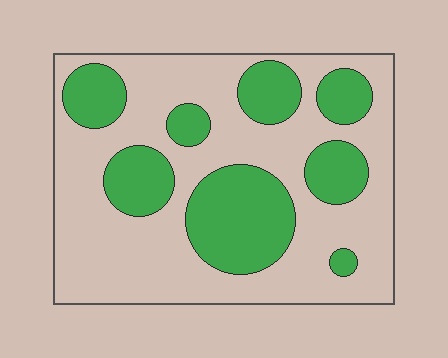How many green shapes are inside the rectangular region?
8.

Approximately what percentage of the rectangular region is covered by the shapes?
Approximately 35%.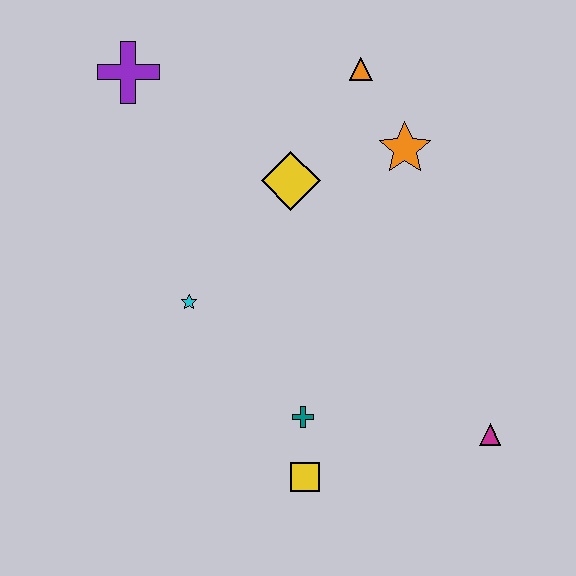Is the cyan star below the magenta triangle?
No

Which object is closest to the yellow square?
The teal cross is closest to the yellow square.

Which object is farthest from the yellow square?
The purple cross is farthest from the yellow square.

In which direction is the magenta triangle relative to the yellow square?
The magenta triangle is to the right of the yellow square.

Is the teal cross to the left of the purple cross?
No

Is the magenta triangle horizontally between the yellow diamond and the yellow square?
No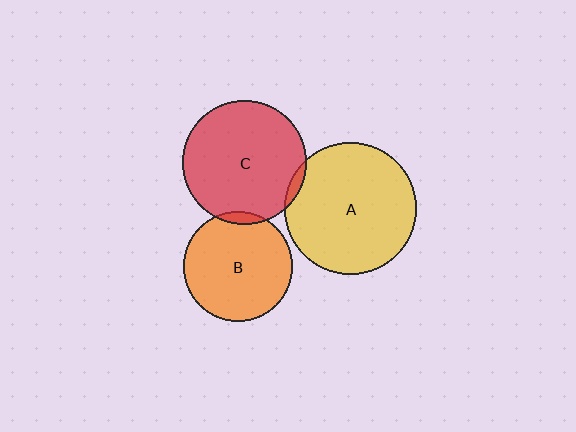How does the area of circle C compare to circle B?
Approximately 1.3 times.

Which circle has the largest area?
Circle A (yellow).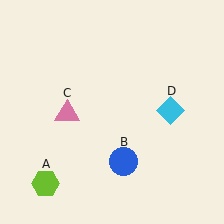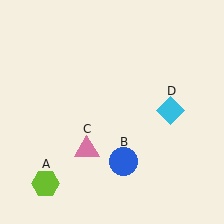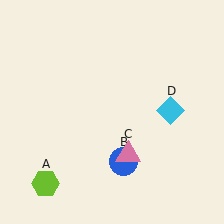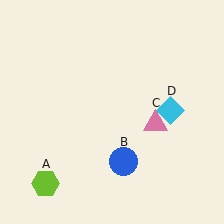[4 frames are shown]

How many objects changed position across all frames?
1 object changed position: pink triangle (object C).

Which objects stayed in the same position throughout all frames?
Lime hexagon (object A) and blue circle (object B) and cyan diamond (object D) remained stationary.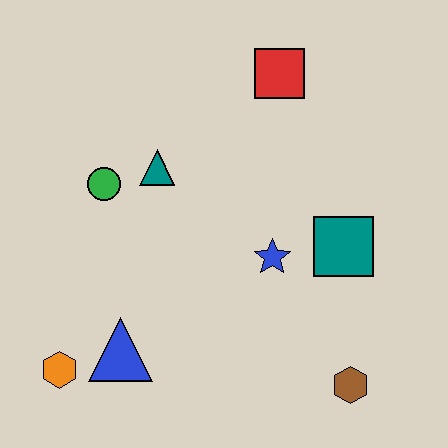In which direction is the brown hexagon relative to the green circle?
The brown hexagon is to the right of the green circle.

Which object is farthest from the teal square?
The orange hexagon is farthest from the teal square.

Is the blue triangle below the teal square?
Yes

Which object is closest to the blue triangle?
The orange hexagon is closest to the blue triangle.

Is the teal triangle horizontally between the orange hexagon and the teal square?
Yes